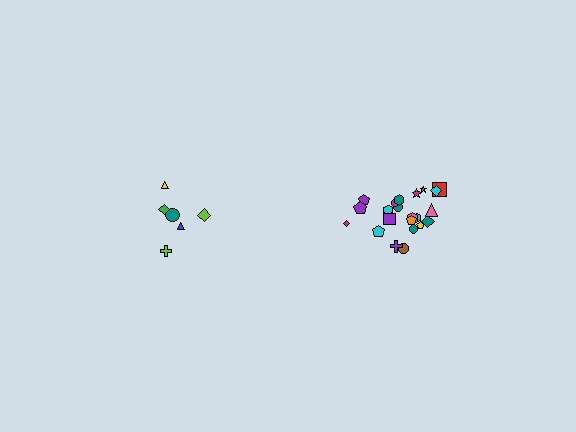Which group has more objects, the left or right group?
The right group.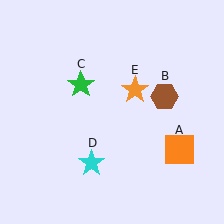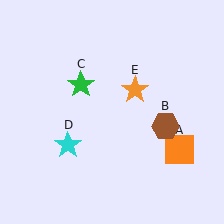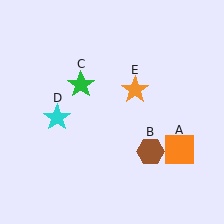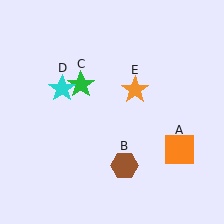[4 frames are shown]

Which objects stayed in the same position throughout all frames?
Orange square (object A) and green star (object C) and orange star (object E) remained stationary.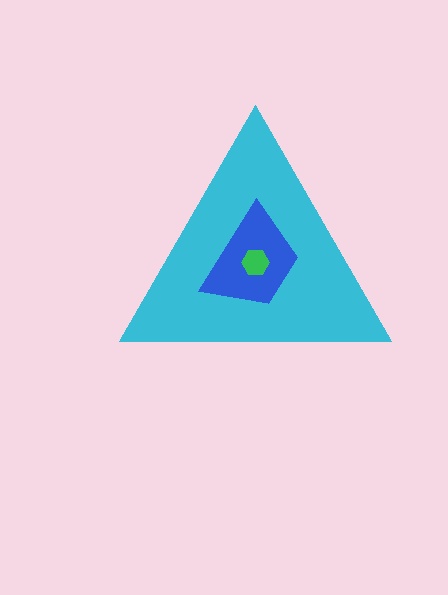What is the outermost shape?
The cyan triangle.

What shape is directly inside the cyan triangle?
The blue trapezoid.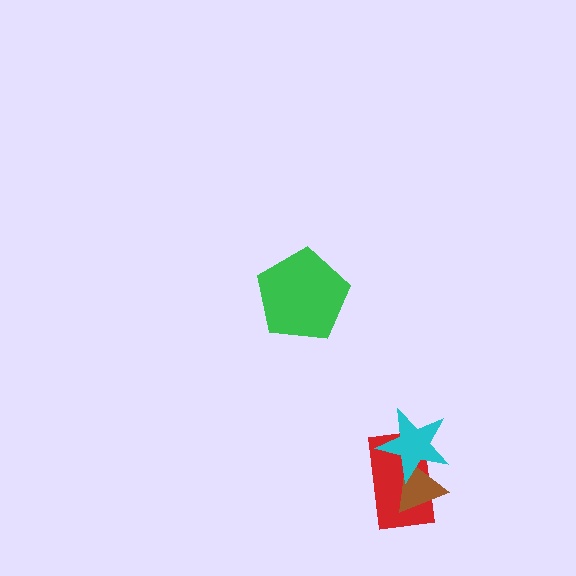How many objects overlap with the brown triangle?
2 objects overlap with the brown triangle.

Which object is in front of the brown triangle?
The cyan star is in front of the brown triangle.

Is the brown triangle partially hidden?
Yes, it is partially covered by another shape.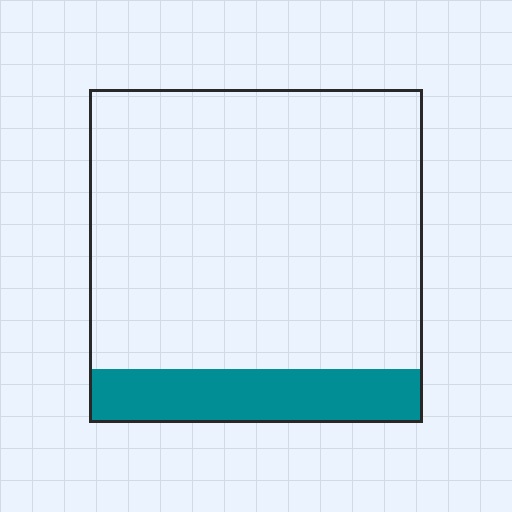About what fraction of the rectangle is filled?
About one sixth (1/6).